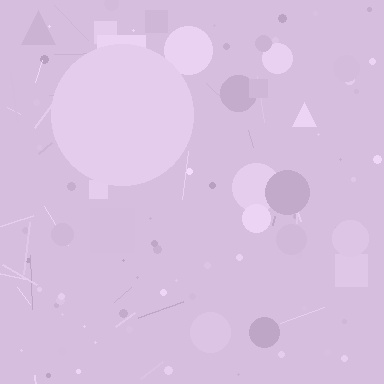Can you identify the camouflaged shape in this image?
The camouflaged shape is a circle.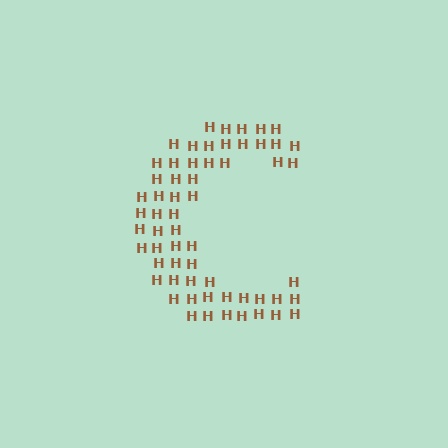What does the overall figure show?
The overall figure shows the letter C.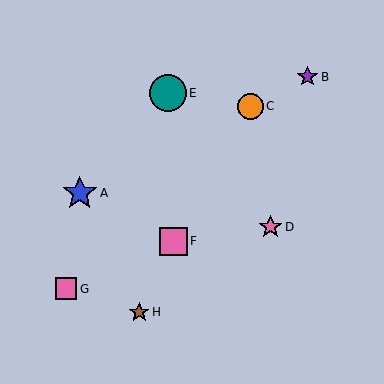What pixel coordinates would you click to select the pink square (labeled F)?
Click at (173, 241) to select the pink square F.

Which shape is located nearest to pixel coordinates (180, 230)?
The pink square (labeled F) at (173, 241) is nearest to that location.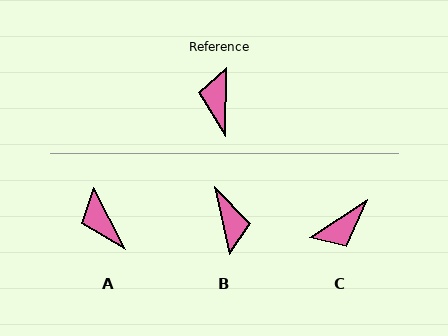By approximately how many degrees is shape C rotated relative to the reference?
Approximately 124 degrees counter-clockwise.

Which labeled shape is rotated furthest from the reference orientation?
B, about 166 degrees away.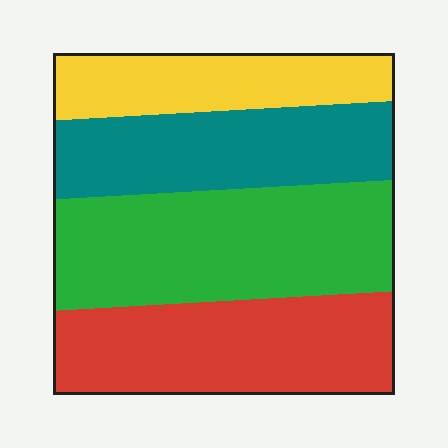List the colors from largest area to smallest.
From largest to smallest: green, red, teal, yellow.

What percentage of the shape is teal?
Teal takes up about one quarter (1/4) of the shape.